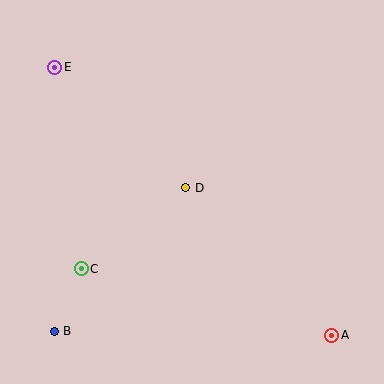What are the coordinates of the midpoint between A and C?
The midpoint between A and C is at (206, 302).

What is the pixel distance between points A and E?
The distance between A and E is 385 pixels.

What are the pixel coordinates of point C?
Point C is at (81, 269).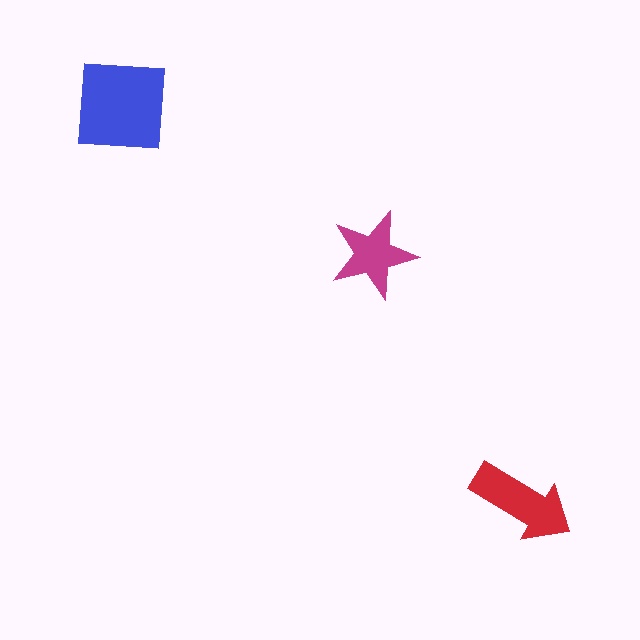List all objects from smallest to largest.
The magenta star, the red arrow, the blue square.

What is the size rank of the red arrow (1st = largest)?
2nd.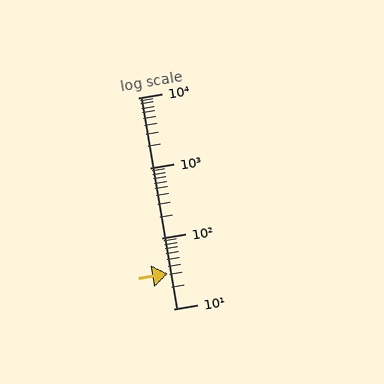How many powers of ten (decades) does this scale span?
The scale spans 3 decades, from 10 to 10000.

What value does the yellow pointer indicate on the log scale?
The pointer indicates approximately 31.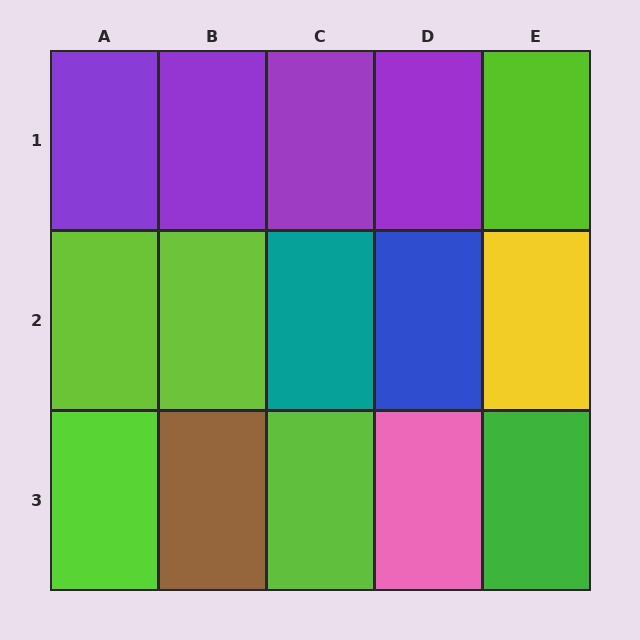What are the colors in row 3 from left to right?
Lime, brown, lime, pink, green.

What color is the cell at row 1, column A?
Purple.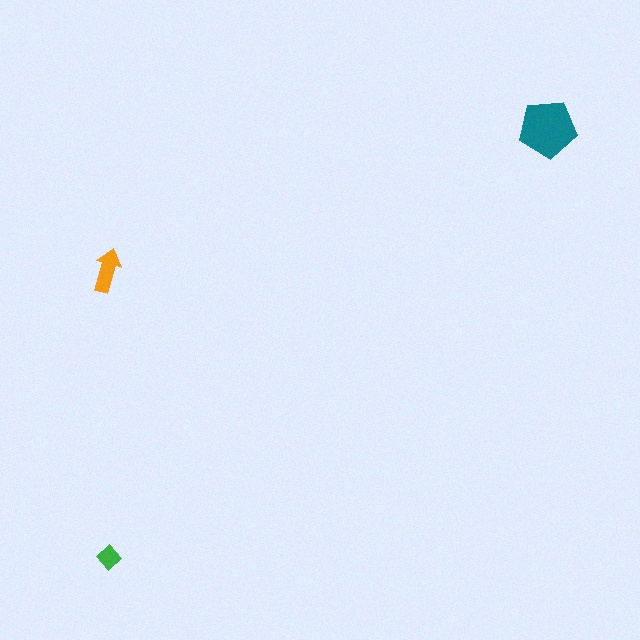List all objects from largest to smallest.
The teal pentagon, the orange arrow, the green diamond.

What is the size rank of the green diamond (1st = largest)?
3rd.